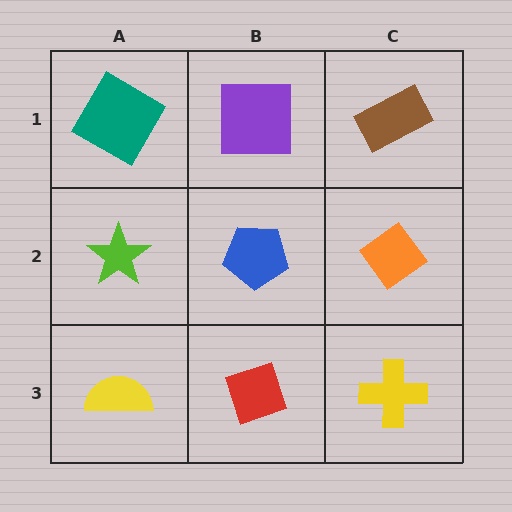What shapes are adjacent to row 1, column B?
A blue pentagon (row 2, column B), a teal diamond (row 1, column A), a brown rectangle (row 1, column C).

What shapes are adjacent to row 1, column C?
An orange diamond (row 2, column C), a purple square (row 1, column B).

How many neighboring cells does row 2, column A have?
3.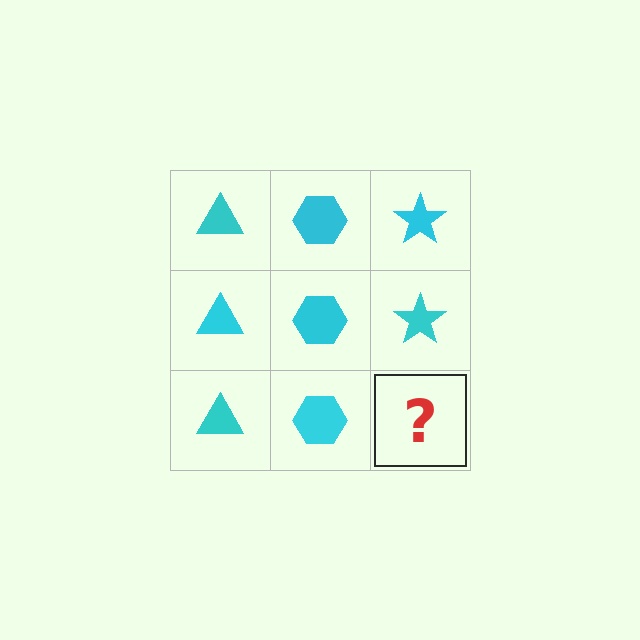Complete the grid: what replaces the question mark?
The question mark should be replaced with a cyan star.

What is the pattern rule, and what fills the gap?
The rule is that each column has a consistent shape. The gap should be filled with a cyan star.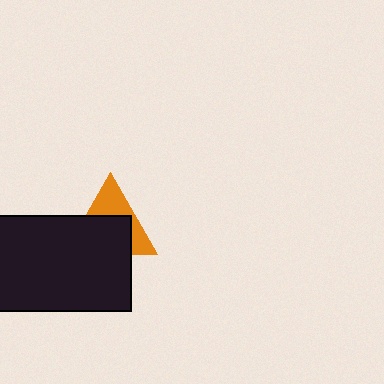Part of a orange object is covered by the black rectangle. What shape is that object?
It is a triangle.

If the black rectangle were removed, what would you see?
You would see the complete orange triangle.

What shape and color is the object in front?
The object in front is a black rectangle.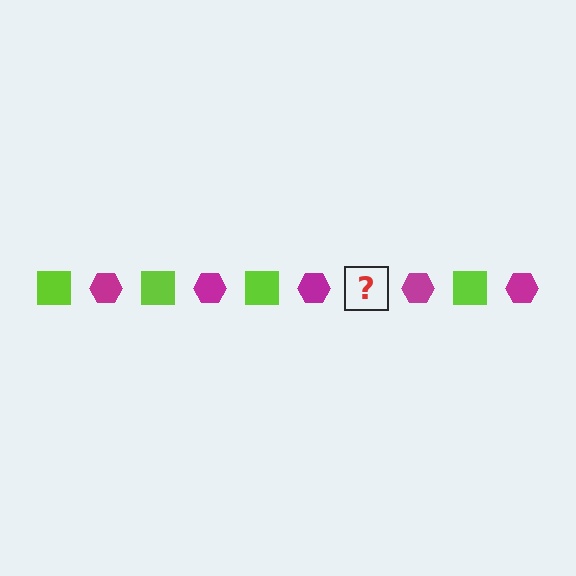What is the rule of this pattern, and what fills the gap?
The rule is that the pattern alternates between lime square and magenta hexagon. The gap should be filled with a lime square.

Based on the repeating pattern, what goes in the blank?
The blank should be a lime square.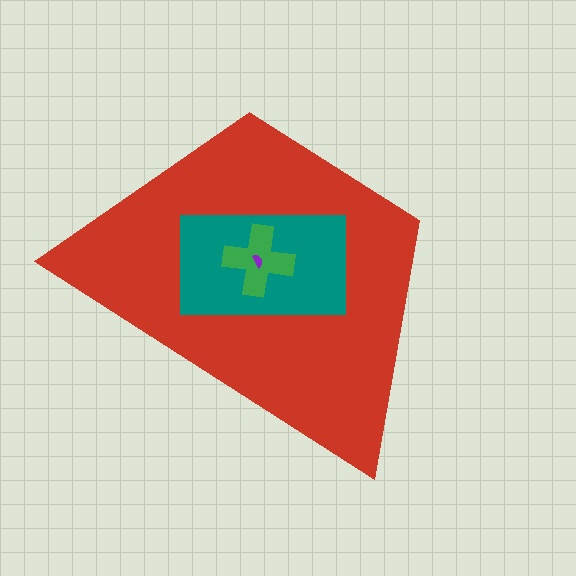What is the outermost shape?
The red trapezoid.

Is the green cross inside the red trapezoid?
Yes.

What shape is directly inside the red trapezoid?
The teal rectangle.